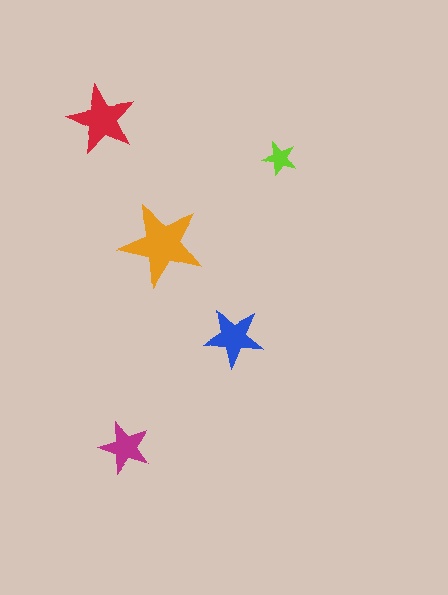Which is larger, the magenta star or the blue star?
The blue one.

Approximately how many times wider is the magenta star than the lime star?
About 1.5 times wider.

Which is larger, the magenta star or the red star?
The red one.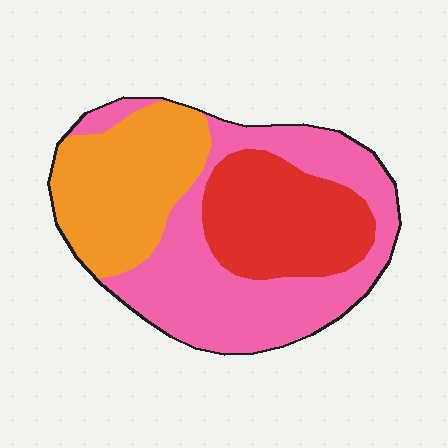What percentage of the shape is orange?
Orange takes up about one quarter (1/4) of the shape.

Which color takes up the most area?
Pink, at roughly 45%.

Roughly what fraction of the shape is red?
Red covers 26% of the shape.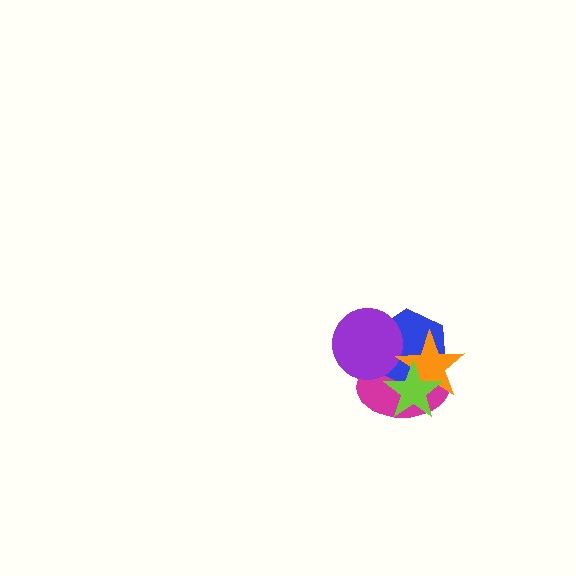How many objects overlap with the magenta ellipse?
4 objects overlap with the magenta ellipse.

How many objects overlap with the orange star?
3 objects overlap with the orange star.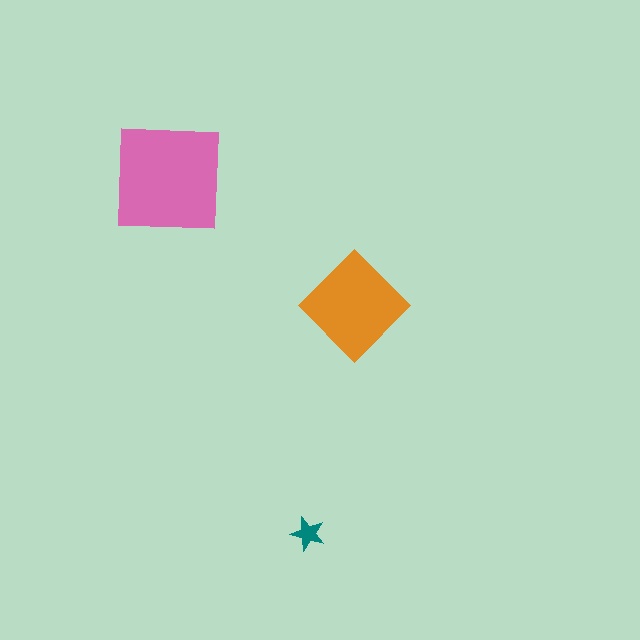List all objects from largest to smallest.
The pink square, the orange diamond, the teal star.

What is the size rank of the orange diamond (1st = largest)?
2nd.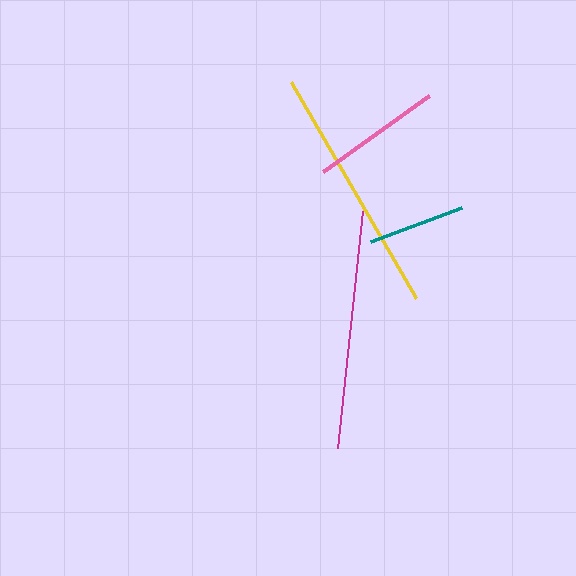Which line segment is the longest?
The yellow line is the longest at approximately 250 pixels.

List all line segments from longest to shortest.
From longest to shortest: yellow, magenta, pink, teal.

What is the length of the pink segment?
The pink segment is approximately 131 pixels long.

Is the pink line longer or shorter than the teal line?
The pink line is longer than the teal line.